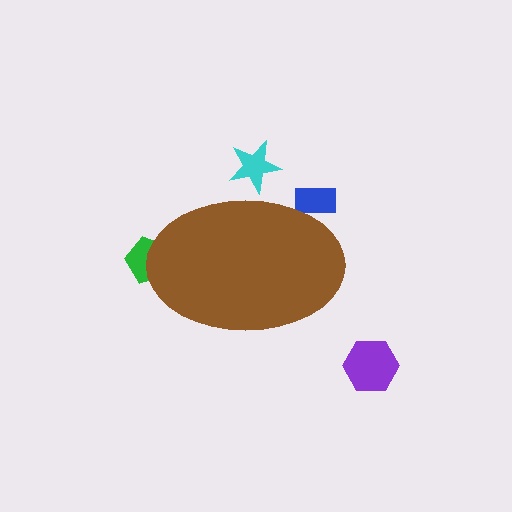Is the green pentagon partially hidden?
Yes, the green pentagon is partially hidden behind the brown ellipse.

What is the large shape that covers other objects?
A brown ellipse.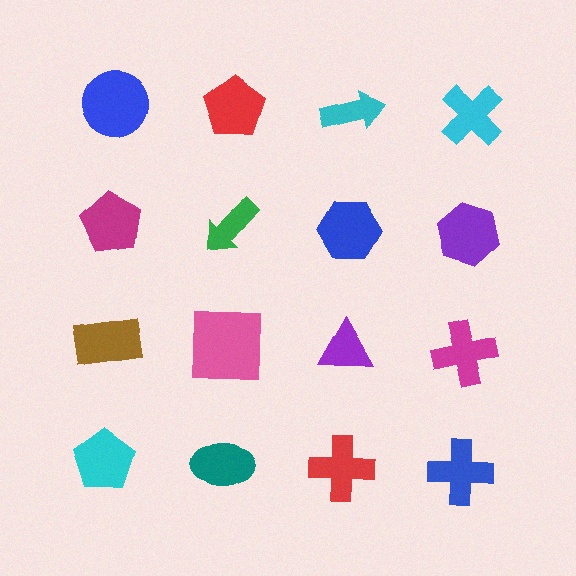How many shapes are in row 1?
4 shapes.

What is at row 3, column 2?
A pink square.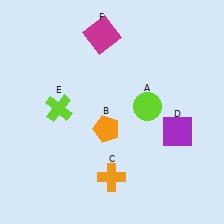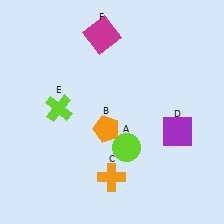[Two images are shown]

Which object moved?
The lime circle (A) moved down.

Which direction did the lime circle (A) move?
The lime circle (A) moved down.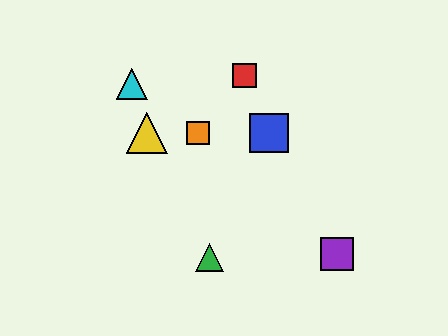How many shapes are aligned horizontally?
3 shapes (the blue square, the yellow triangle, the orange square) are aligned horizontally.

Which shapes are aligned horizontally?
The blue square, the yellow triangle, the orange square are aligned horizontally.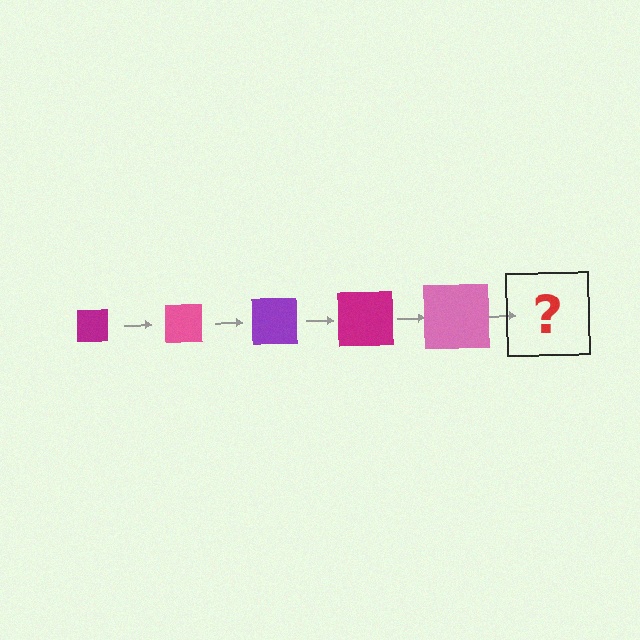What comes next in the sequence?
The next element should be a purple square, larger than the previous one.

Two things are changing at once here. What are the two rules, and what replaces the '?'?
The two rules are that the square grows larger each step and the color cycles through magenta, pink, and purple. The '?' should be a purple square, larger than the previous one.